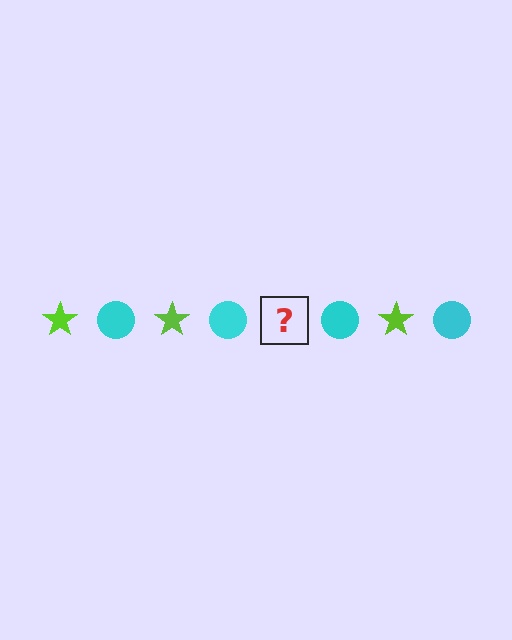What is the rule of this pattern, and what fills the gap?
The rule is that the pattern alternates between lime star and cyan circle. The gap should be filled with a lime star.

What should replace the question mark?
The question mark should be replaced with a lime star.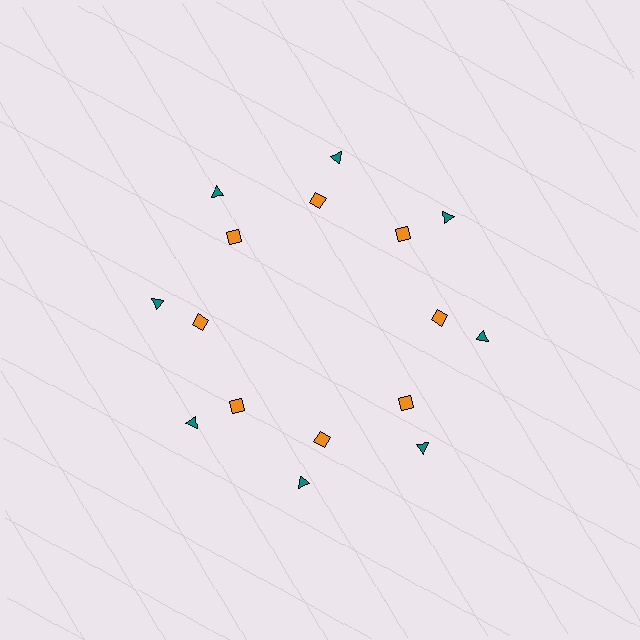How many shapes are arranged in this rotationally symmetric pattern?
There are 16 shapes, arranged in 8 groups of 2.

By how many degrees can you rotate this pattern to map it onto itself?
The pattern maps onto itself every 45 degrees of rotation.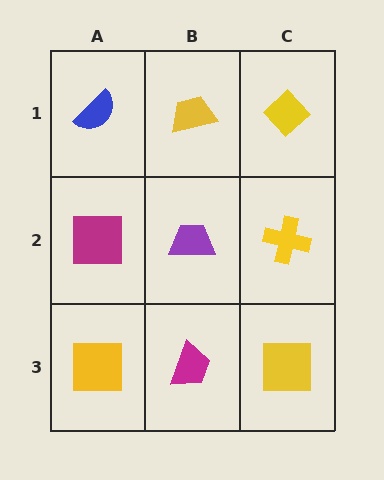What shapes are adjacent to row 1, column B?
A purple trapezoid (row 2, column B), a blue semicircle (row 1, column A), a yellow diamond (row 1, column C).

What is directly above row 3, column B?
A purple trapezoid.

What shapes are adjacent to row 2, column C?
A yellow diamond (row 1, column C), a yellow square (row 3, column C), a purple trapezoid (row 2, column B).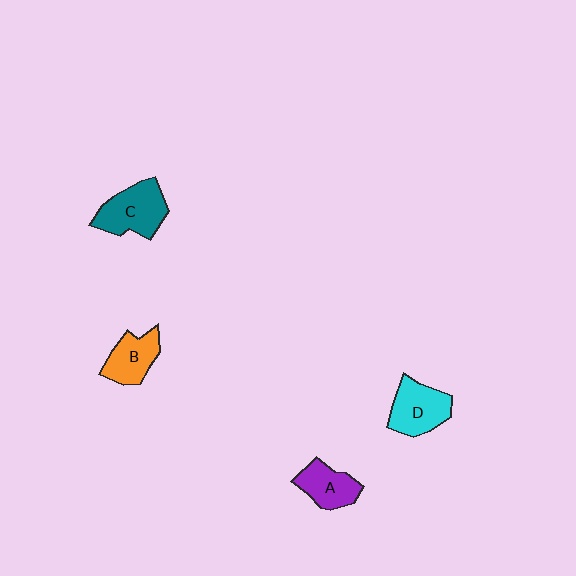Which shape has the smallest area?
Shape A (purple).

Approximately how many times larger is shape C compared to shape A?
Approximately 1.4 times.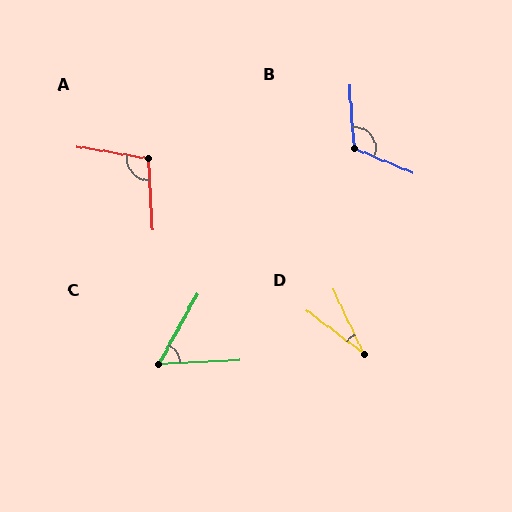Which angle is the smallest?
D, at approximately 27 degrees.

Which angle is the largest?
B, at approximately 116 degrees.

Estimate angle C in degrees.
Approximately 58 degrees.